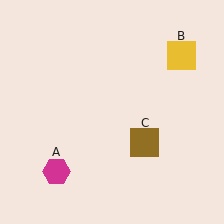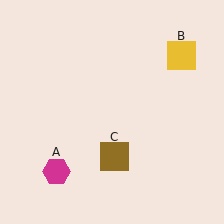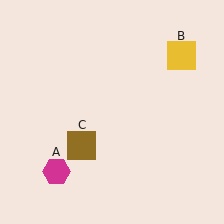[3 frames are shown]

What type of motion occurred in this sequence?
The brown square (object C) rotated clockwise around the center of the scene.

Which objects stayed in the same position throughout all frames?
Magenta hexagon (object A) and yellow square (object B) remained stationary.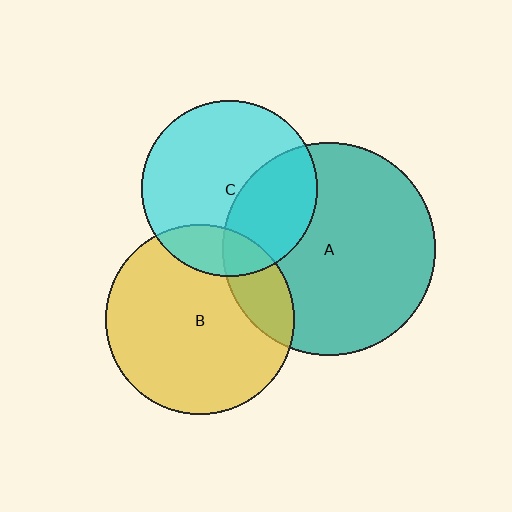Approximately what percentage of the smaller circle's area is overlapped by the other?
Approximately 20%.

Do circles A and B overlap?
Yes.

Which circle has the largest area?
Circle A (teal).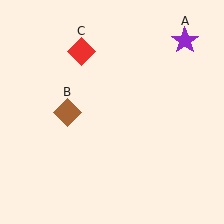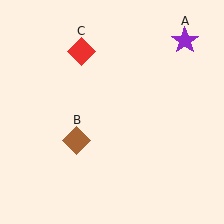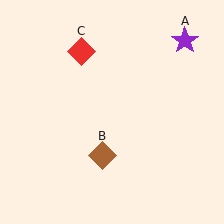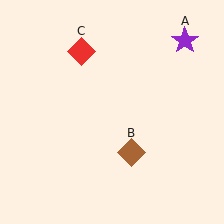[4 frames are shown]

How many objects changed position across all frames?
1 object changed position: brown diamond (object B).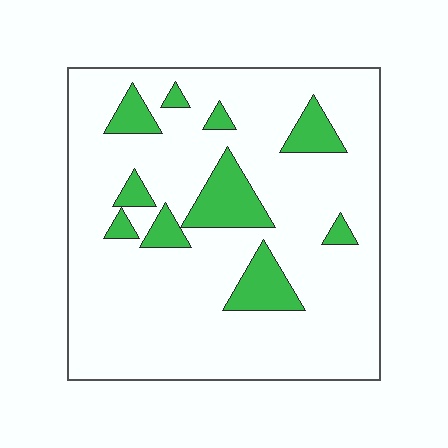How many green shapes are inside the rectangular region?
10.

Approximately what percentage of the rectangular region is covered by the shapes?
Approximately 15%.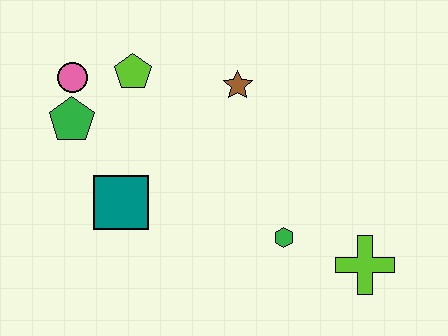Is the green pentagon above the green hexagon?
Yes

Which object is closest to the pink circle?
The green pentagon is closest to the pink circle.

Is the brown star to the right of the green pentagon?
Yes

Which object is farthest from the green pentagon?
The lime cross is farthest from the green pentagon.